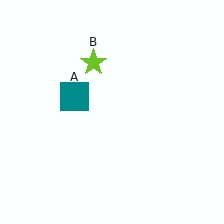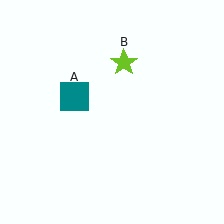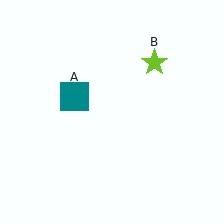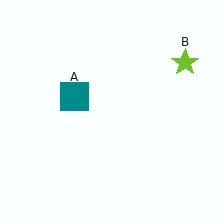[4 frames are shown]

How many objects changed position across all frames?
1 object changed position: lime star (object B).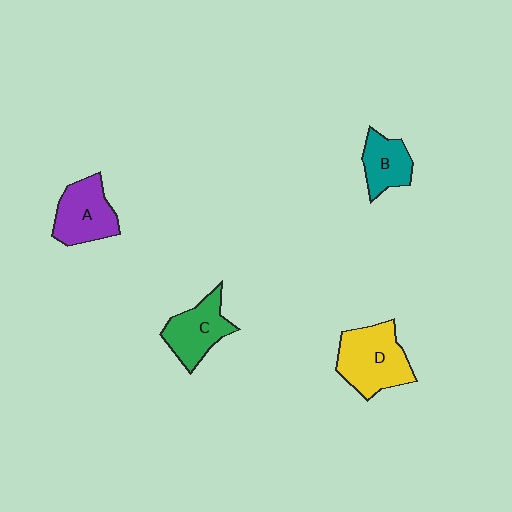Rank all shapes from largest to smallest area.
From largest to smallest: D (yellow), A (purple), C (green), B (teal).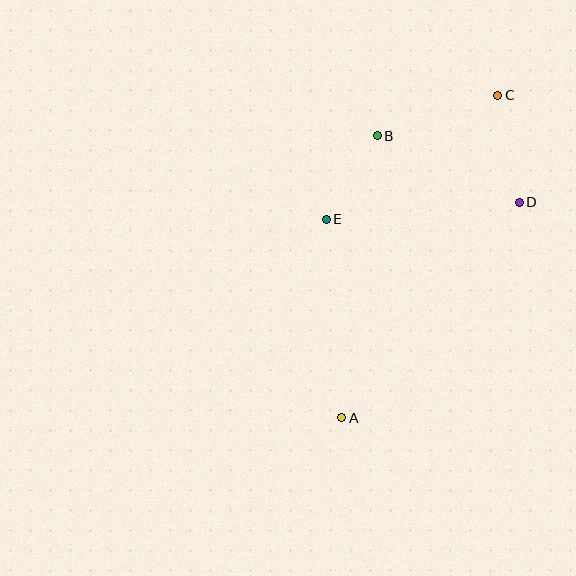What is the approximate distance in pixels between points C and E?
The distance between C and E is approximately 212 pixels.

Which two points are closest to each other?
Points B and E are closest to each other.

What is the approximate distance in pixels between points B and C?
The distance between B and C is approximately 127 pixels.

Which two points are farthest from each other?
Points A and C are farthest from each other.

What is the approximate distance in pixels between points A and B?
The distance between A and B is approximately 284 pixels.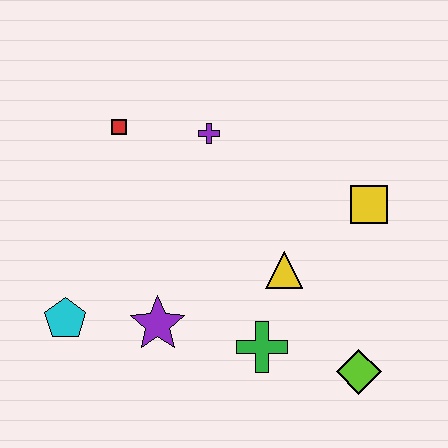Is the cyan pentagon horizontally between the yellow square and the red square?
No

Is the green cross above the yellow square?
No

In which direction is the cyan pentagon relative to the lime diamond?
The cyan pentagon is to the left of the lime diamond.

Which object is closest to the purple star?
The cyan pentagon is closest to the purple star.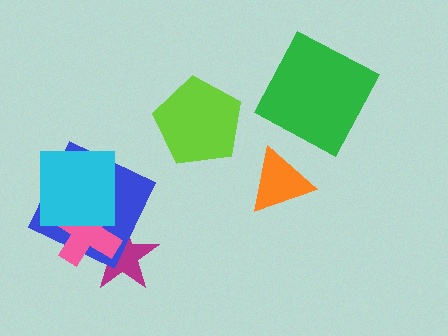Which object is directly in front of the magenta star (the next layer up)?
The blue square is directly in front of the magenta star.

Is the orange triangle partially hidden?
No, no other shape covers it.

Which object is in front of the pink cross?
The cyan square is in front of the pink cross.